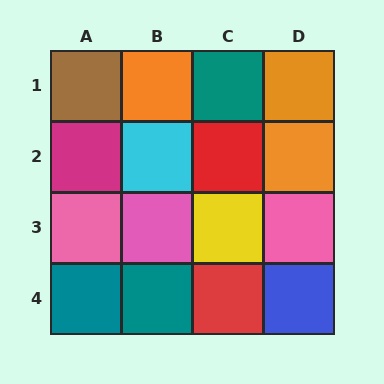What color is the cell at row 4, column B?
Teal.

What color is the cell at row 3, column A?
Pink.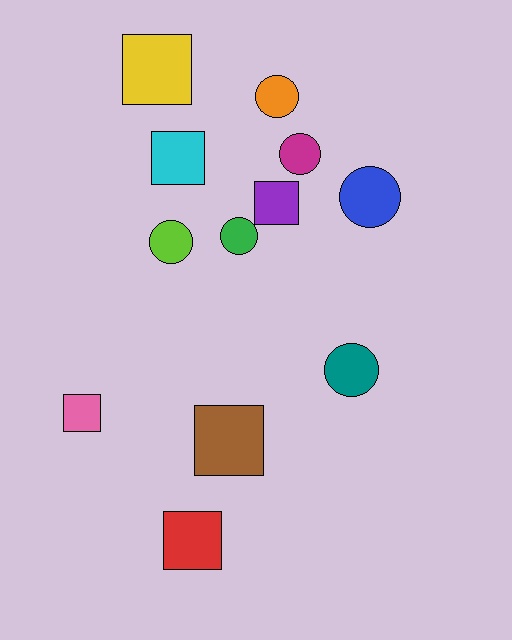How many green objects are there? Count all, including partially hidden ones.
There is 1 green object.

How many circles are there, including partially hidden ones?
There are 6 circles.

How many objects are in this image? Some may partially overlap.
There are 12 objects.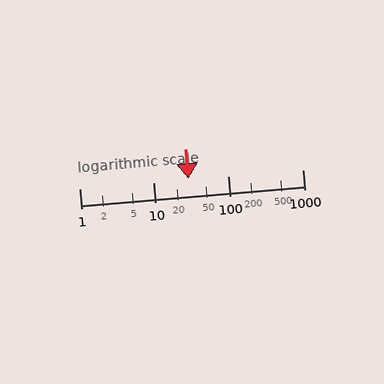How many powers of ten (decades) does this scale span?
The scale spans 3 decades, from 1 to 1000.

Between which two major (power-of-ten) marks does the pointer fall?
The pointer is between 10 and 100.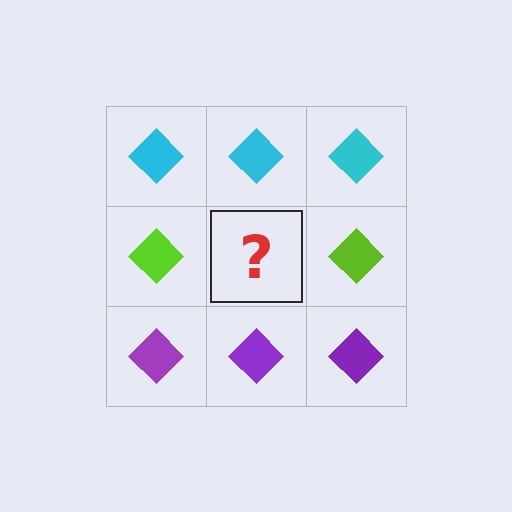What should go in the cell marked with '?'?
The missing cell should contain a lime diamond.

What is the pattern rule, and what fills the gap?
The rule is that each row has a consistent color. The gap should be filled with a lime diamond.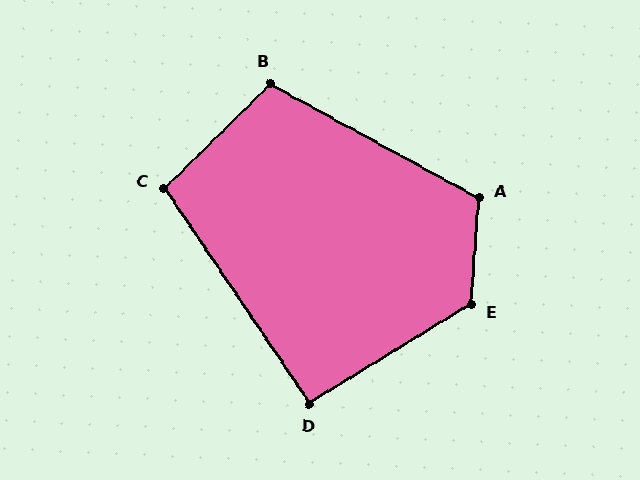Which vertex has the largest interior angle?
E, at approximately 126 degrees.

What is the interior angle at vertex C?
Approximately 101 degrees (obtuse).